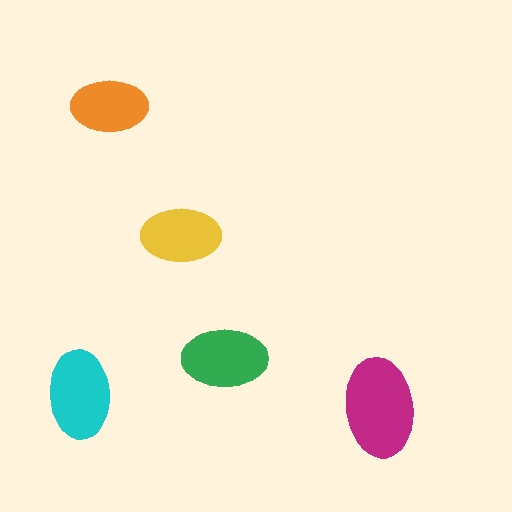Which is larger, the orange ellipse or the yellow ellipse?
The yellow one.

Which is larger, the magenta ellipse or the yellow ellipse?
The magenta one.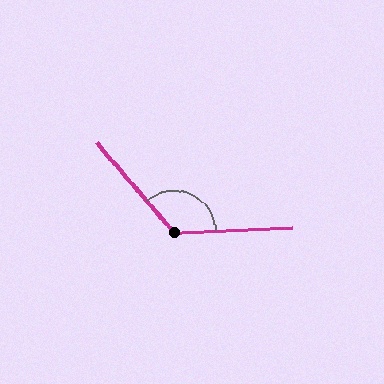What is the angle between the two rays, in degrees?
Approximately 128 degrees.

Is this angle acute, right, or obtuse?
It is obtuse.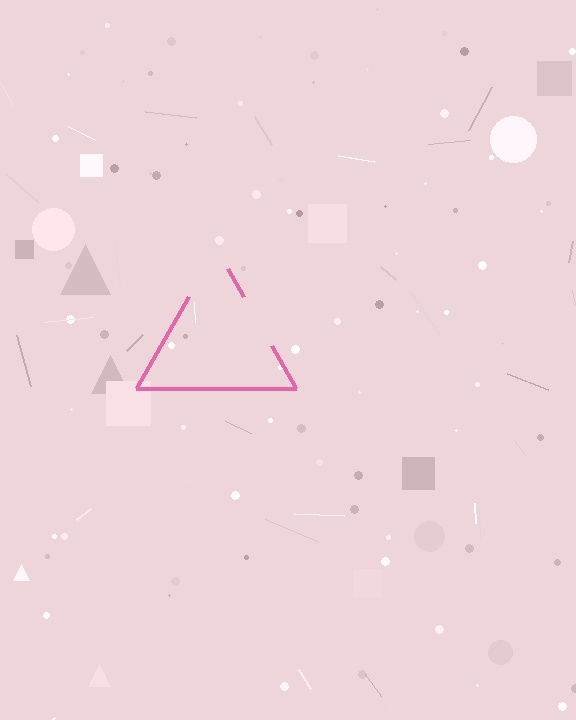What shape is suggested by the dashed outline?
The dashed outline suggests a triangle.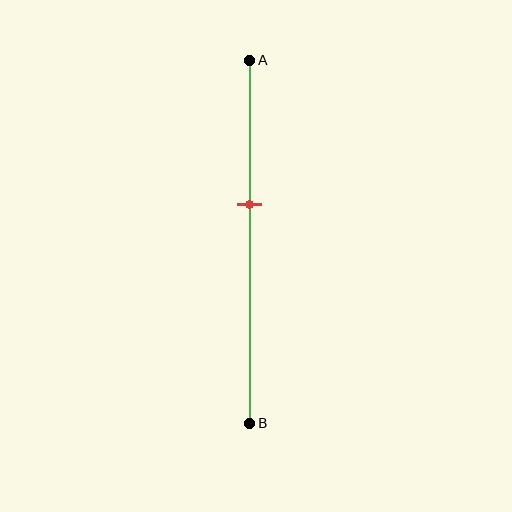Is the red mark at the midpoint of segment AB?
No, the mark is at about 40% from A, not at the 50% midpoint.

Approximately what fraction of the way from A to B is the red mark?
The red mark is approximately 40% of the way from A to B.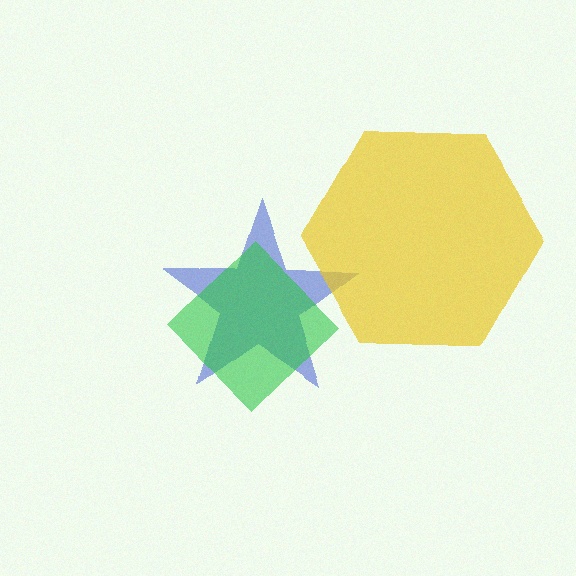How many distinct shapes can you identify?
There are 3 distinct shapes: a blue star, a yellow hexagon, a green diamond.